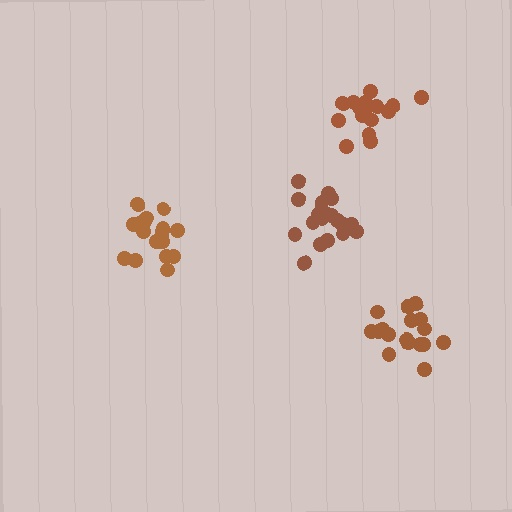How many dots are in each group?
Group 1: 20 dots, Group 2: 19 dots, Group 3: 16 dots, Group 4: 17 dots (72 total).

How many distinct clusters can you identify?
There are 4 distinct clusters.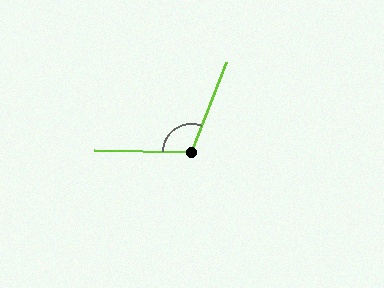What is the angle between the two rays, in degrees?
Approximately 111 degrees.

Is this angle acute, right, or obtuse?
It is obtuse.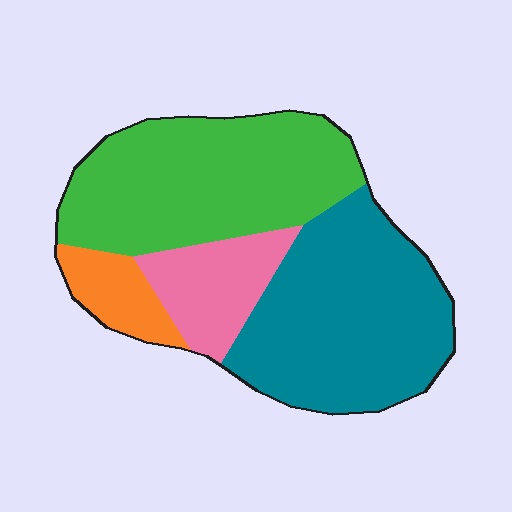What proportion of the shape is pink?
Pink takes up about one eighth (1/8) of the shape.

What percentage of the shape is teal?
Teal covers 40% of the shape.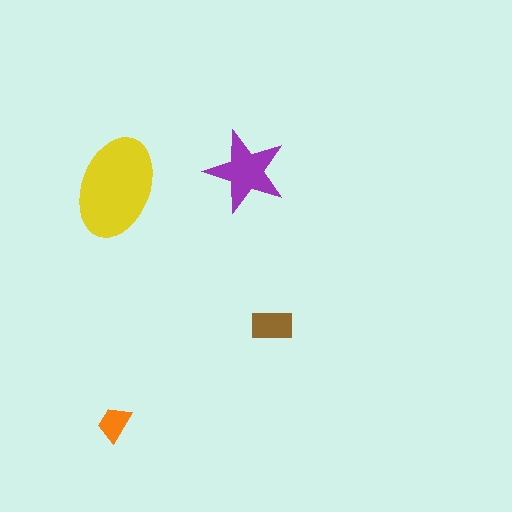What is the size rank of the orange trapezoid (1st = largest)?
4th.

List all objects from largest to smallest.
The yellow ellipse, the purple star, the brown rectangle, the orange trapezoid.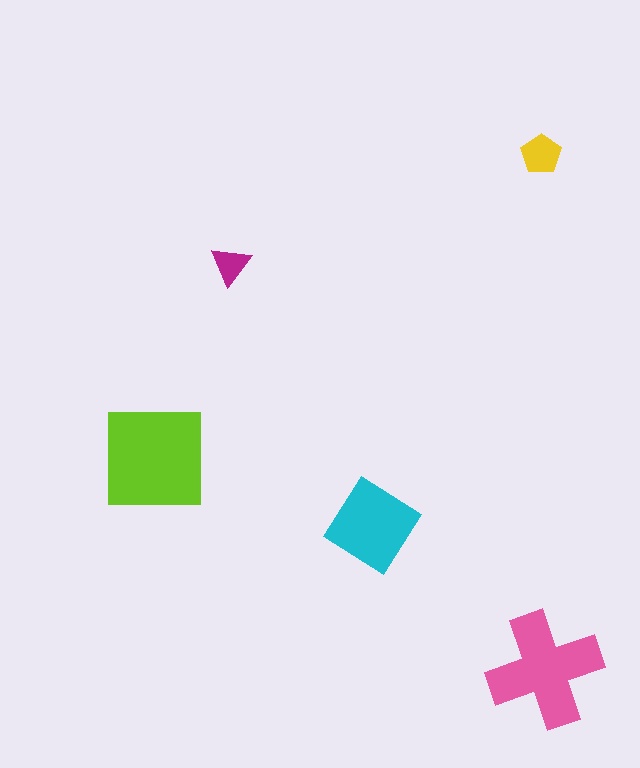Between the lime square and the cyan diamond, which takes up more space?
The lime square.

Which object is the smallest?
The magenta triangle.